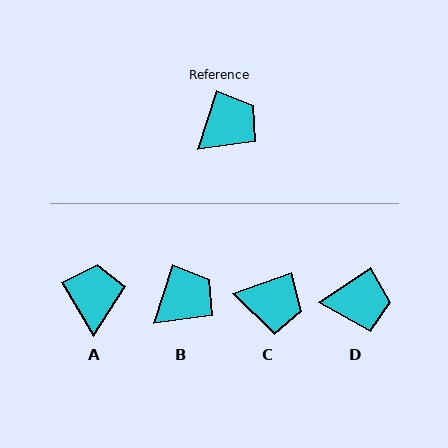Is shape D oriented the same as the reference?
No, it is off by about 38 degrees.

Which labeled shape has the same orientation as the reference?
B.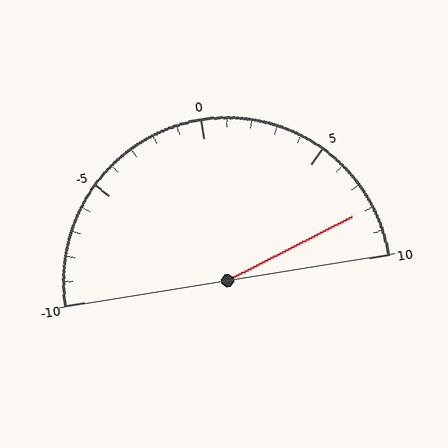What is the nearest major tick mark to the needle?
The nearest major tick mark is 10.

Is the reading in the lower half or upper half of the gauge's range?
The reading is in the upper half of the range (-10 to 10).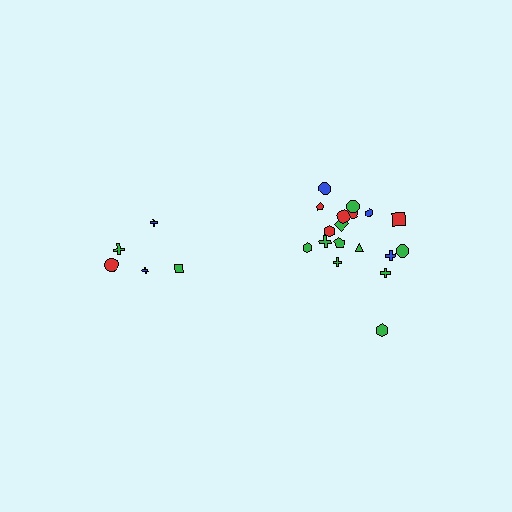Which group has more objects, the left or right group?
The right group.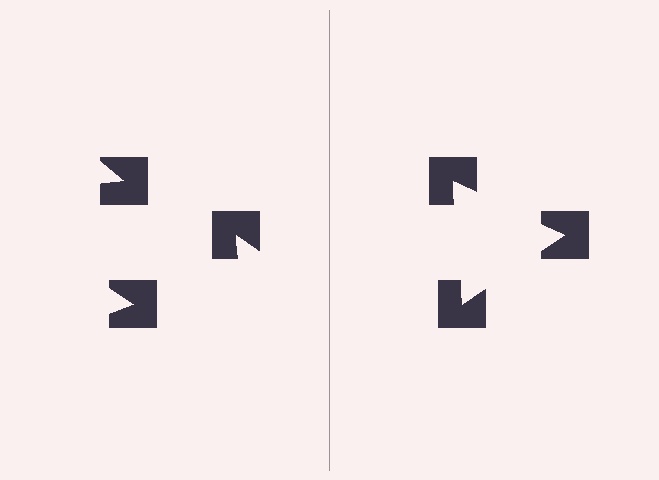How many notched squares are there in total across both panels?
6 — 3 on each side.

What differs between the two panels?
The notched squares are positioned identically on both sides; only the wedge orientations differ. On the right they align to a triangle; on the left they are misaligned.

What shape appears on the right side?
An illusory triangle.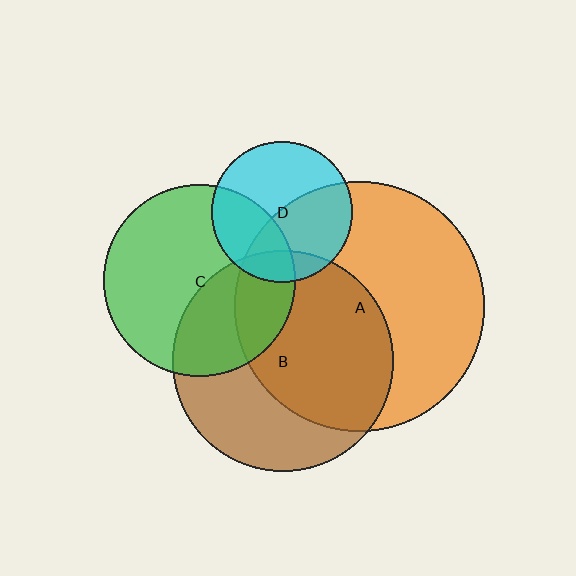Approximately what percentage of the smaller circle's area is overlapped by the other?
Approximately 55%.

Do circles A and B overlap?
Yes.